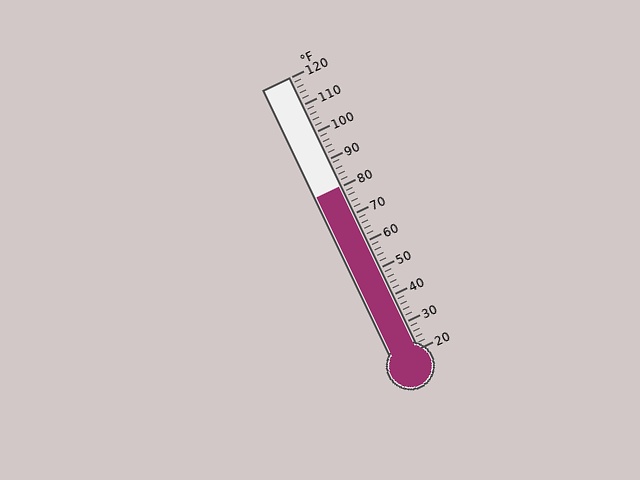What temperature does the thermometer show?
The thermometer shows approximately 80°F.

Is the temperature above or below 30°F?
The temperature is above 30°F.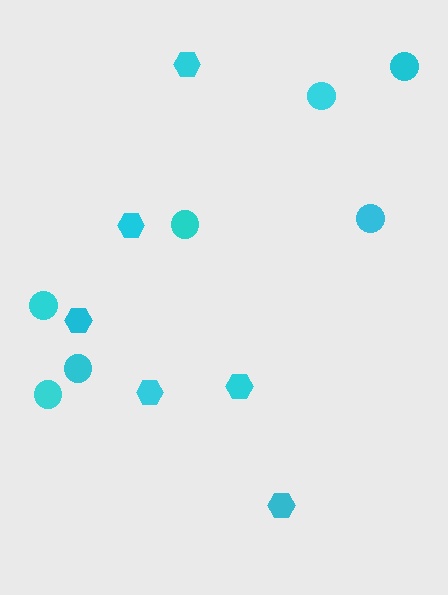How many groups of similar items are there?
There are 2 groups: one group of hexagons (6) and one group of circles (7).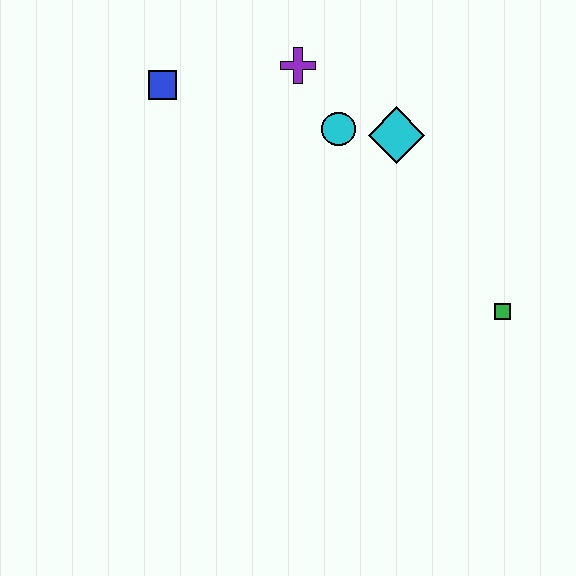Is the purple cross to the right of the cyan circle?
No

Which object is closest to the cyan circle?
The cyan diamond is closest to the cyan circle.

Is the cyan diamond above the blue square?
No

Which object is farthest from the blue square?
The green square is farthest from the blue square.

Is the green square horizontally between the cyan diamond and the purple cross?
No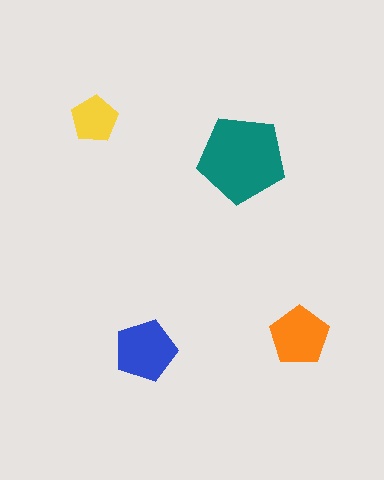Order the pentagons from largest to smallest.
the teal one, the blue one, the orange one, the yellow one.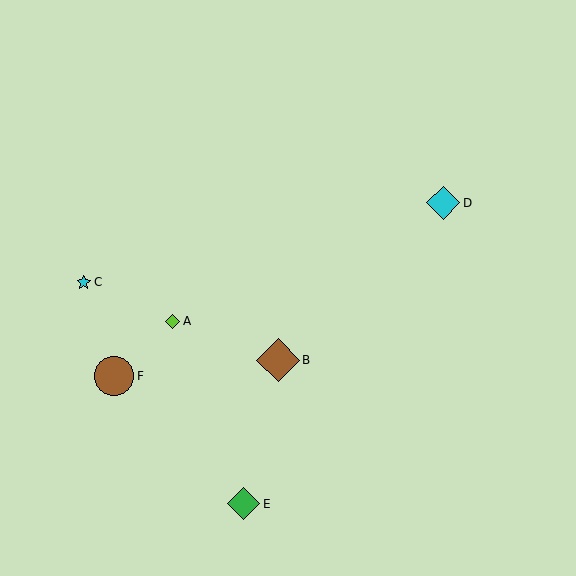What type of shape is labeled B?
Shape B is a brown diamond.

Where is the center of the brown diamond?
The center of the brown diamond is at (278, 360).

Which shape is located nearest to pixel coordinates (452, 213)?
The cyan diamond (labeled D) at (443, 203) is nearest to that location.